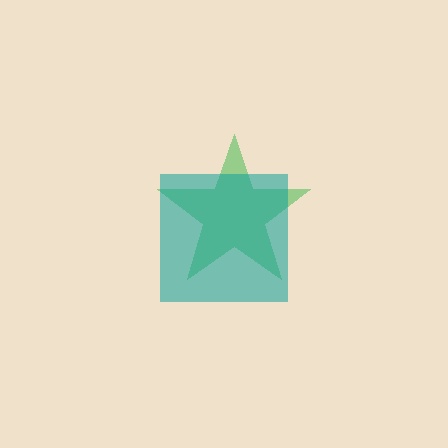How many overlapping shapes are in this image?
There are 2 overlapping shapes in the image.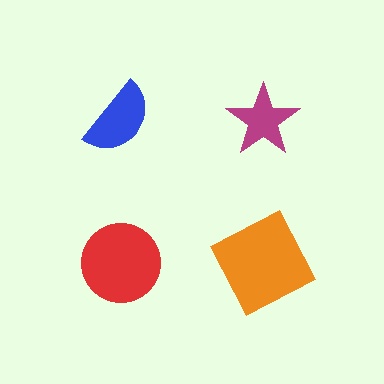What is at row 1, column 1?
A blue semicircle.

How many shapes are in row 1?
2 shapes.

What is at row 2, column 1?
A red circle.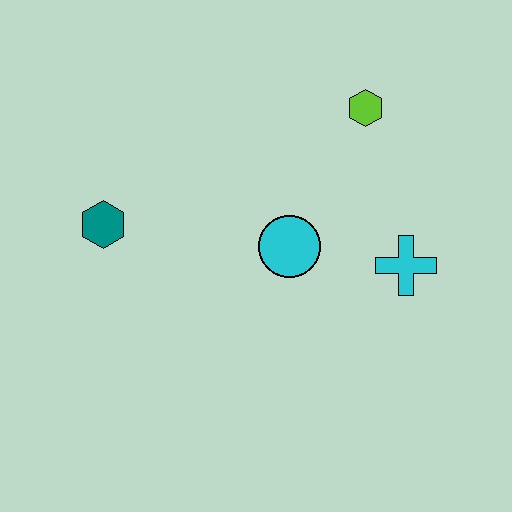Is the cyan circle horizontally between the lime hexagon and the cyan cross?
No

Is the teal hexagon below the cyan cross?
No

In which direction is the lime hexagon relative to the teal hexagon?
The lime hexagon is to the right of the teal hexagon.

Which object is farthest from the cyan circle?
The teal hexagon is farthest from the cyan circle.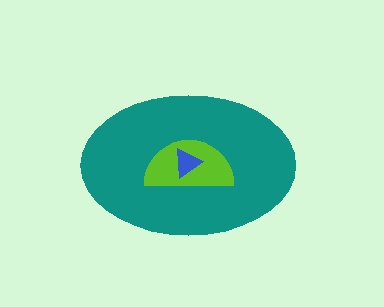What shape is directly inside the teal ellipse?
The lime semicircle.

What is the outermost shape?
The teal ellipse.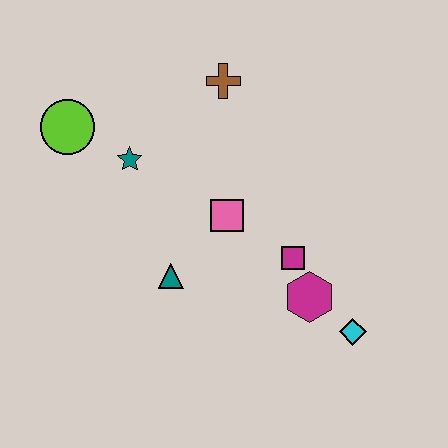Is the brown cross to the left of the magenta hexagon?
Yes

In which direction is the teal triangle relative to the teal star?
The teal triangle is below the teal star.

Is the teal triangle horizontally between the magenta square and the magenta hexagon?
No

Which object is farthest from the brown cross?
The cyan diamond is farthest from the brown cross.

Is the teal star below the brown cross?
Yes